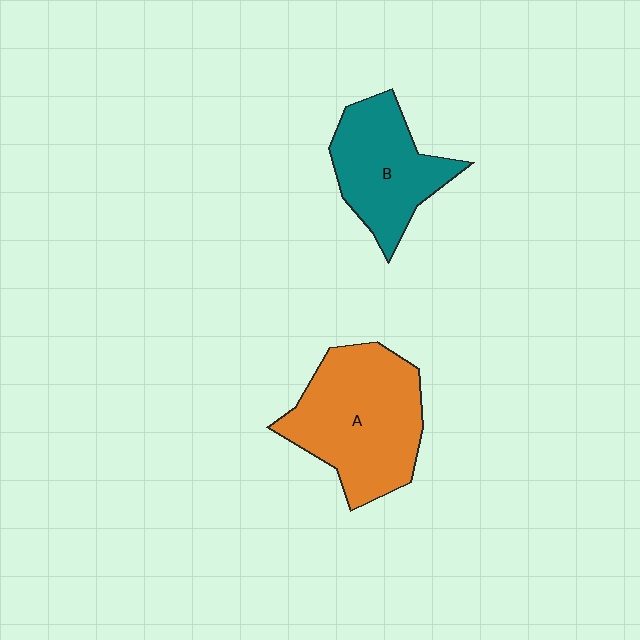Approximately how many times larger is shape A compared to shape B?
Approximately 1.4 times.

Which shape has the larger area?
Shape A (orange).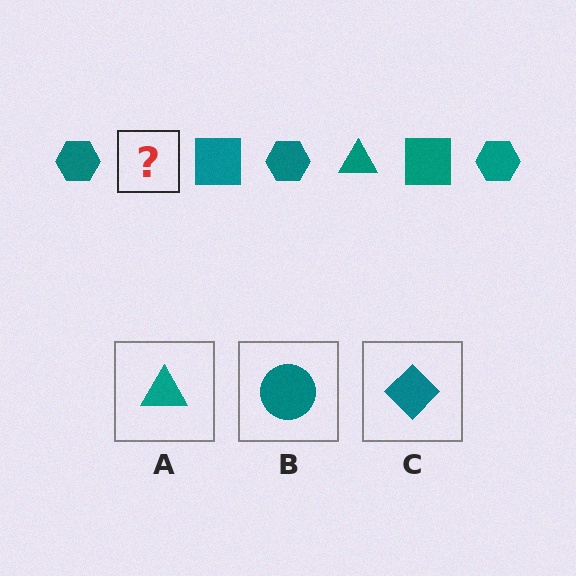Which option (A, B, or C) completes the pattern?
A.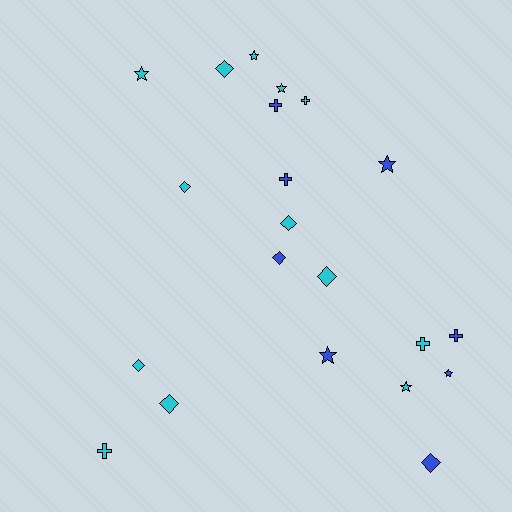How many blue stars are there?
There are 3 blue stars.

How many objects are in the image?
There are 21 objects.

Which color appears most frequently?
Cyan, with 13 objects.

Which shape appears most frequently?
Diamond, with 8 objects.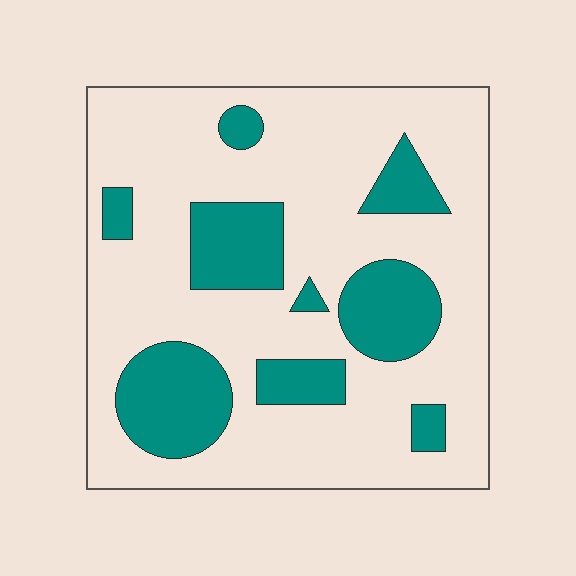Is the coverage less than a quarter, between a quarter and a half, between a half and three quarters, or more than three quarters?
Between a quarter and a half.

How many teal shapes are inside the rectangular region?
9.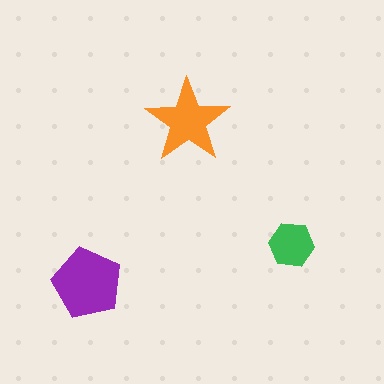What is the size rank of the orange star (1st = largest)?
2nd.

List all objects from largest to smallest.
The purple pentagon, the orange star, the green hexagon.